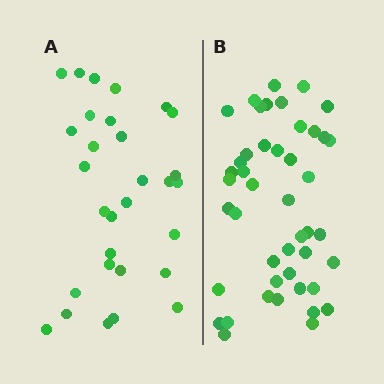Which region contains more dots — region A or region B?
Region B (the right region) has more dots.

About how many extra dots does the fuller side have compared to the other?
Region B has approximately 15 more dots than region A.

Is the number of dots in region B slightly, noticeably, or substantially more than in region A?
Region B has substantially more. The ratio is roughly 1.5 to 1.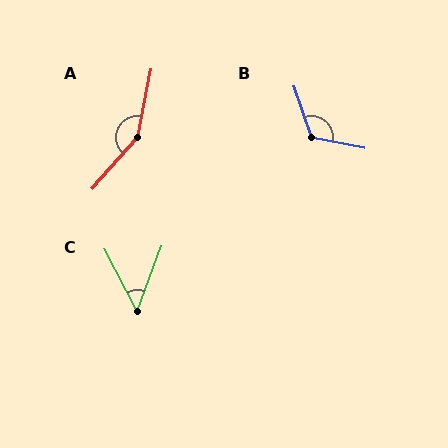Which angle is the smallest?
C, at approximately 48 degrees.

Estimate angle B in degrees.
Approximately 120 degrees.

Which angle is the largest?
A, at approximately 149 degrees.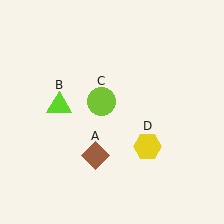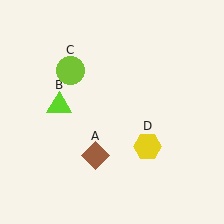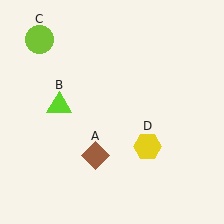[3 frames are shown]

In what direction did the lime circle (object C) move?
The lime circle (object C) moved up and to the left.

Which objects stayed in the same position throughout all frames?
Brown diamond (object A) and lime triangle (object B) and yellow hexagon (object D) remained stationary.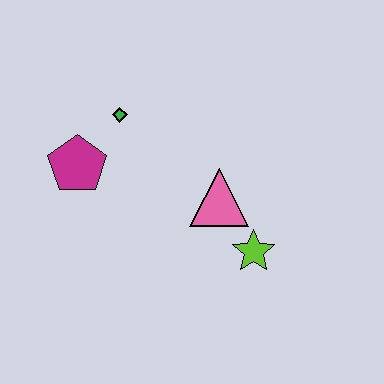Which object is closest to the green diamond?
The magenta pentagon is closest to the green diamond.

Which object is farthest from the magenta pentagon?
The lime star is farthest from the magenta pentagon.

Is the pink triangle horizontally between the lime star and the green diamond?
Yes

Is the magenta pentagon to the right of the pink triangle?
No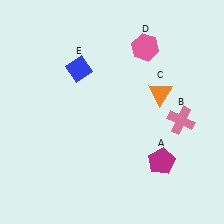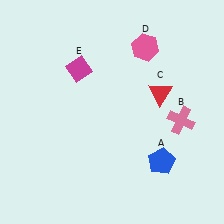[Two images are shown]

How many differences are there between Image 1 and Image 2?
There are 3 differences between the two images.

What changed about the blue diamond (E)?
In Image 1, E is blue. In Image 2, it changed to magenta.